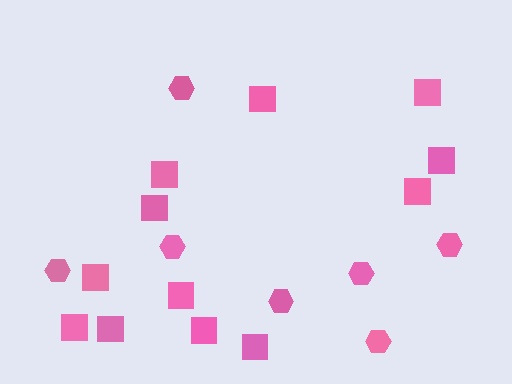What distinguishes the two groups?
There are 2 groups: one group of squares (12) and one group of hexagons (7).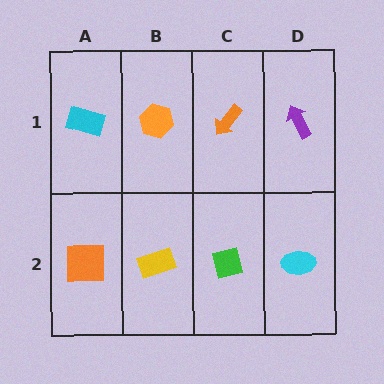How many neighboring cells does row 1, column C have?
3.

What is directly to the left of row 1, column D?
An orange arrow.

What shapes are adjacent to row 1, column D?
A cyan ellipse (row 2, column D), an orange arrow (row 1, column C).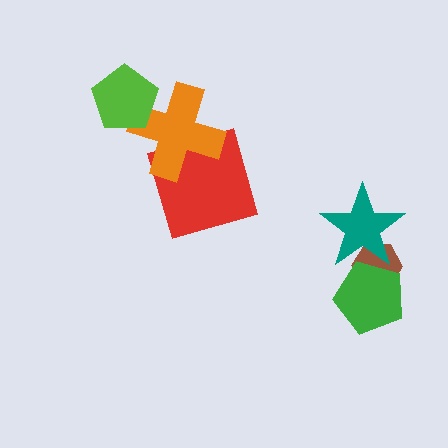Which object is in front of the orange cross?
The lime pentagon is in front of the orange cross.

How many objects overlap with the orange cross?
2 objects overlap with the orange cross.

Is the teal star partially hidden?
Yes, it is partially covered by another shape.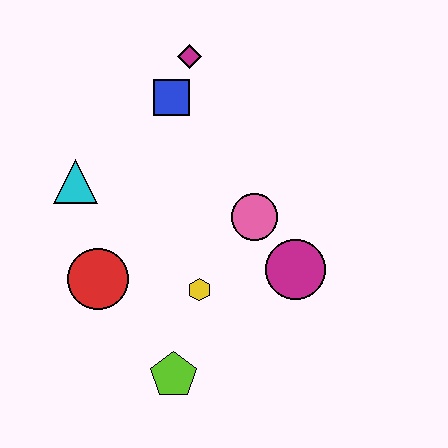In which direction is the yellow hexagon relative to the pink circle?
The yellow hexagon is below the pink circle.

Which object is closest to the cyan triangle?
The red circle is closest to the cyan triangle.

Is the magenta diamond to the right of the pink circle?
No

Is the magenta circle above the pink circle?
No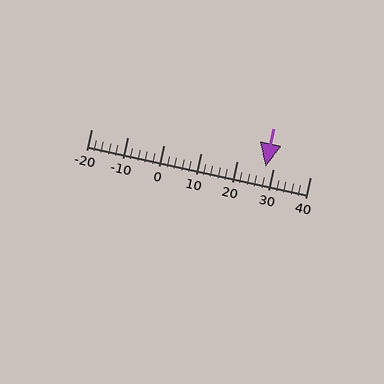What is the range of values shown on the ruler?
The ruler shows values from -20 to 40.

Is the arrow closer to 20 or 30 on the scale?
The arrow is closer to 30.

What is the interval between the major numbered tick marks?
The major tick marks are spaced 10 units apart.